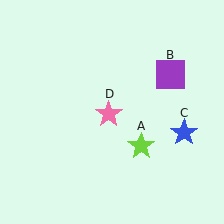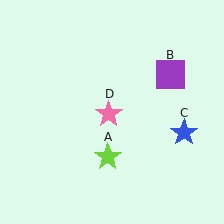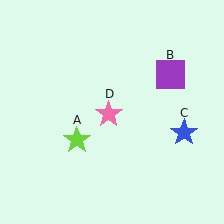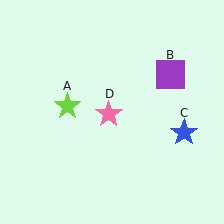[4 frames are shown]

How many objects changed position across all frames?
1 object changed position: lime star (object A).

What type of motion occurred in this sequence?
The lime star (object A) rotated clockwise around the center of the scene.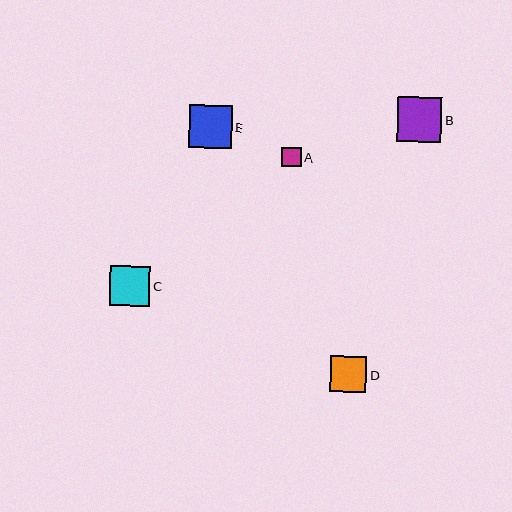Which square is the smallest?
Square A is the smallest with a size of approximately 20 pixels.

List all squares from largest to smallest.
From largest to smallest: B, E, C, D, A.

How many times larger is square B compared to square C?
Square B is approximately 1.1 times the size of square C.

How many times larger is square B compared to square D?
Square B is approximately 1.2 times the size of square D.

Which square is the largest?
Square B is the largest with a size of approximately 44 pixels.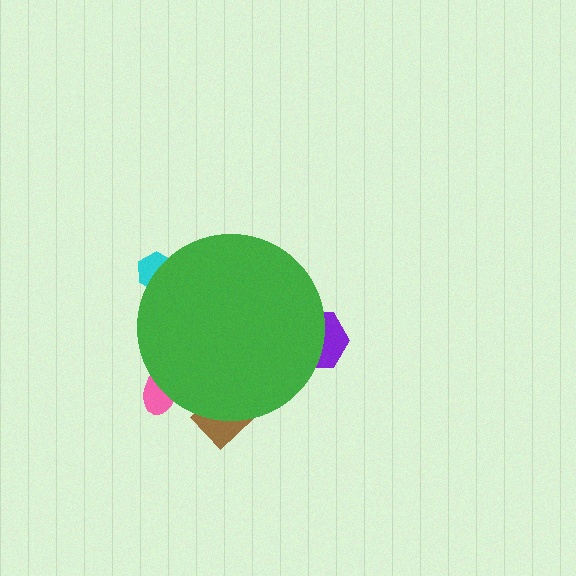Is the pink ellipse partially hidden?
Yes, the pink ellipse is partially hidden behind the green circle.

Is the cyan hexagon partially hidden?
Yes, the cyan hexagon is partially hidden behind the green circle.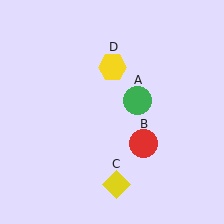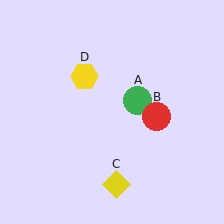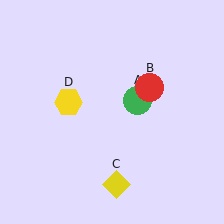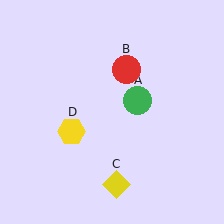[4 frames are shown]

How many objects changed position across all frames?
2 objects changed position: red circle (object B), yellow hexagon (object D).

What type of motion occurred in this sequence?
The red circle (object B), yellow hexagon (object D) rotated counterclockwise around the center of the scene.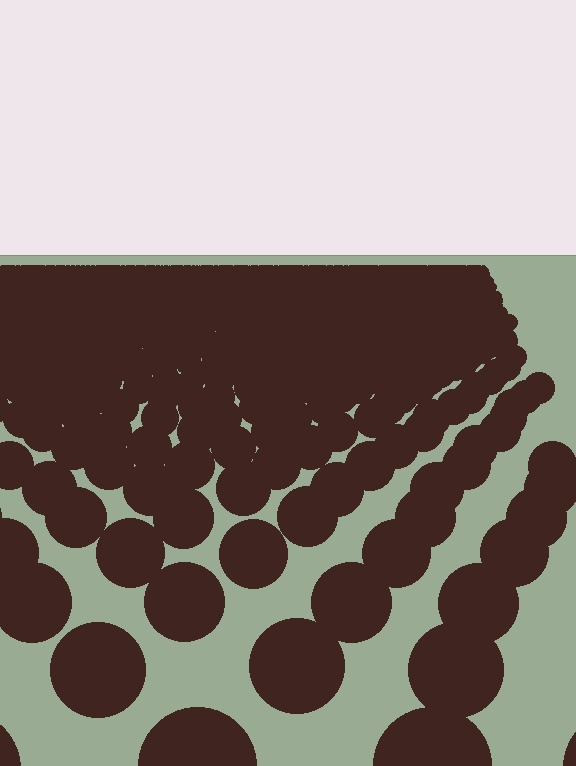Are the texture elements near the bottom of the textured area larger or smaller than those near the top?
Larger. Near the bottom, elements are closer to the viewer and appear at a bigger on-screen size.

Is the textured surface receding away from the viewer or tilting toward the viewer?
The surface is receding away from the viewer. Texture elements get smaller and denser toward the top.